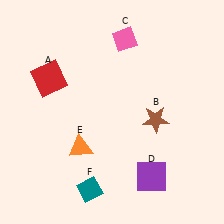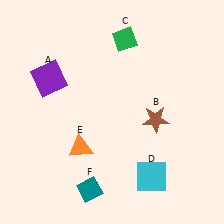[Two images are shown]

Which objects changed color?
A changed from red to purple. C changed from pink to green. D changed from purple to cyan.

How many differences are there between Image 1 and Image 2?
There are 3 differences between the two images.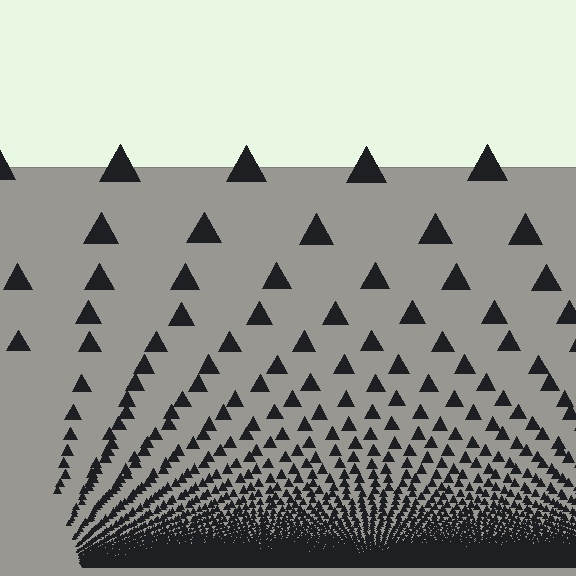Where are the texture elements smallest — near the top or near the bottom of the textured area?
Near the bottom.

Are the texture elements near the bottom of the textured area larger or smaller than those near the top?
Smaller. The gradient is inverted — elements near the bottom are smaller and denser.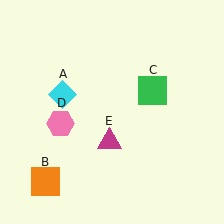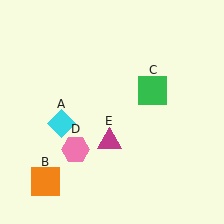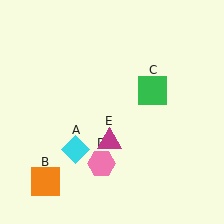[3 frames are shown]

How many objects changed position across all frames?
2 objects changed position: cyan diamond (object A), pink hexagon (object D).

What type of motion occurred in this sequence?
The cyan diamond (object A), pink hexagon (object D) rotated counterclockwise around the center of the scene.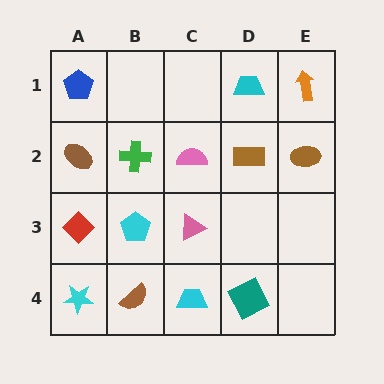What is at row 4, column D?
A teal square.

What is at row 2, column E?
A brown ellipse.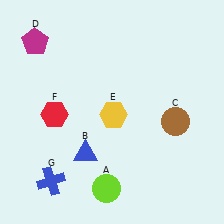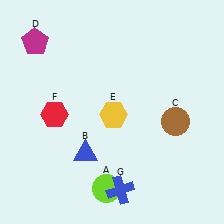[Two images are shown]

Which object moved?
The blue cross (G) moved right.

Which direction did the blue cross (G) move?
The blue cross (G) moved right.